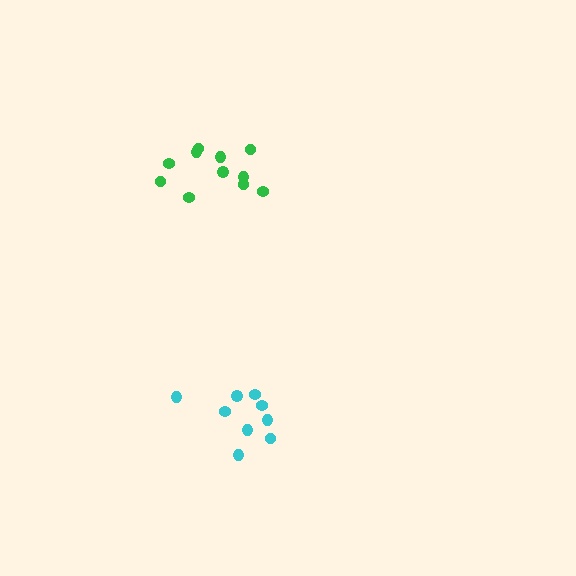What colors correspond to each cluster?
The clusters are colored: cyan, green.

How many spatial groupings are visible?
There are 2 spatial groupings.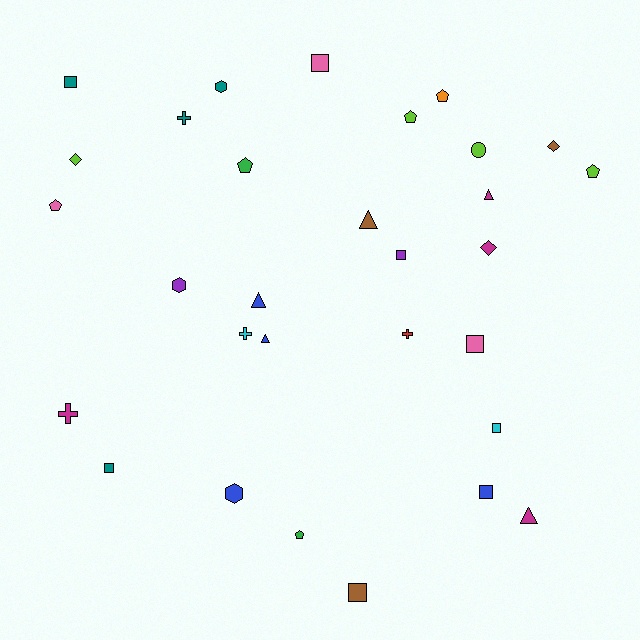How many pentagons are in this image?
There are 6 pentagons.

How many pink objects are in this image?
There are 3 pink objects.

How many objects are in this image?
There are 30 objects.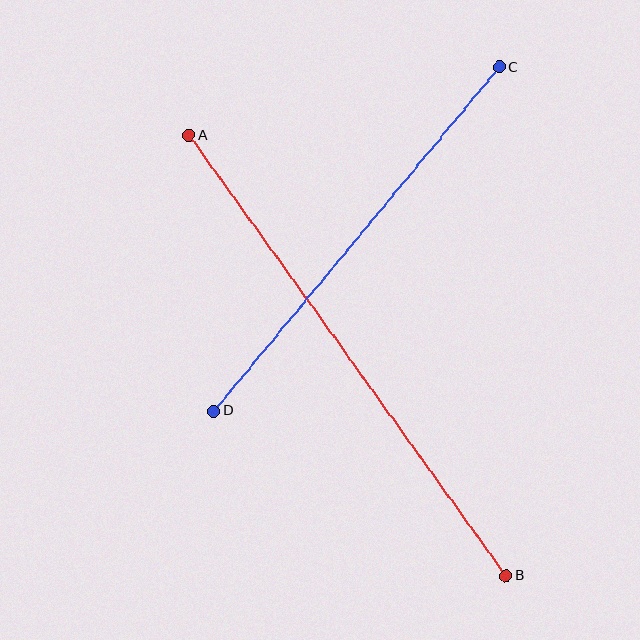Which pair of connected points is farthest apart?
Points A and B are farthest apart.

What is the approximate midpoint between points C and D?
The midpoint is at approximately (357, 239) pixels.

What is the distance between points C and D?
The distance is approximately 447 pixels.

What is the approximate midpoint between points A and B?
The midpoint is at approximately (347, 355) pixels.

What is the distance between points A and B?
The distance is approximately 542 pixels.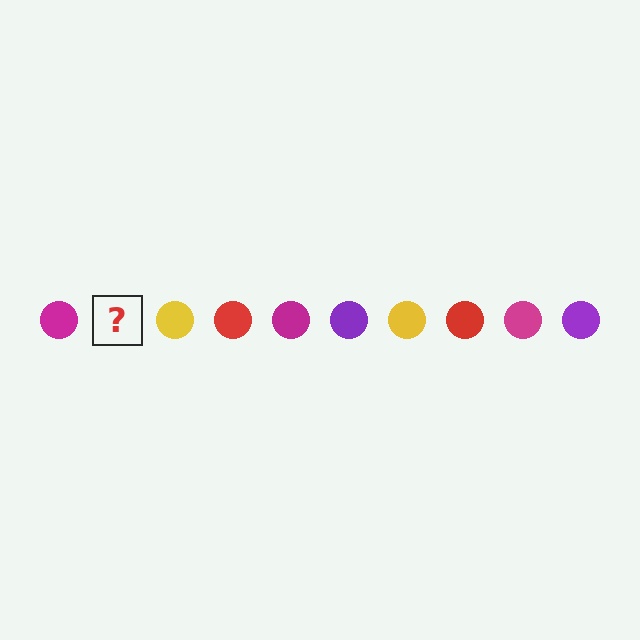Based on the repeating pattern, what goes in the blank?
The blank should be a purple circle.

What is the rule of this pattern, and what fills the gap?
The rule is that the pattern cycles through magenta, purple, yellow, red circles. The gap should be filled with a purple circle.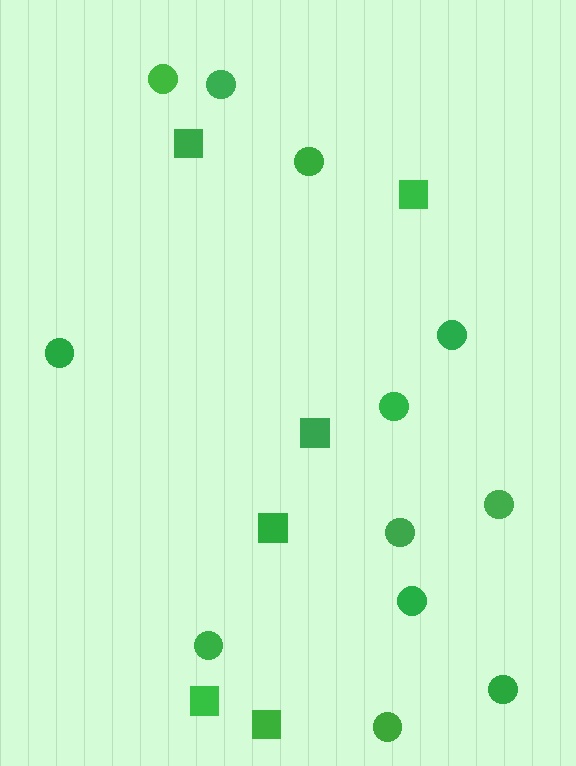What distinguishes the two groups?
There are 2 groups: one group of squares (6) and one group of circles (12).